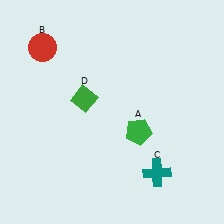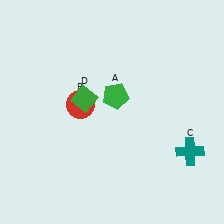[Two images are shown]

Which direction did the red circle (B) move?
The red circle (B) moved down.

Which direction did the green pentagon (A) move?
The green pentagon (A) moved up.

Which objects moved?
The objects that moved are: the green pentagon (A), the red circle (B), the teal cross (C).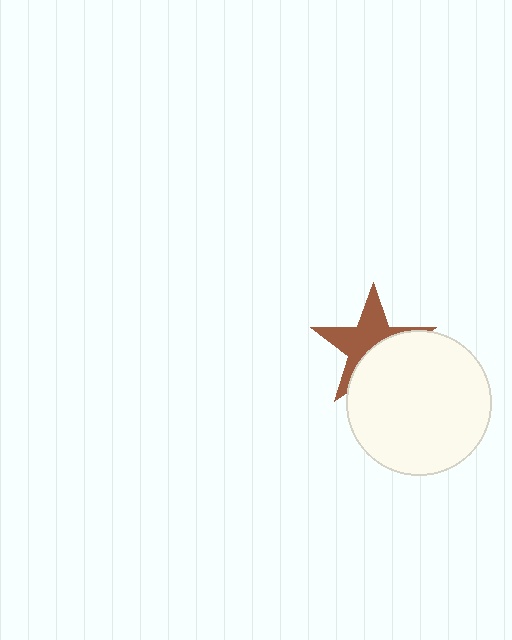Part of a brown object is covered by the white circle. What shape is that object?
It is a star.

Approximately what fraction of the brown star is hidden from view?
Roughly 46% of the brown star is hidden behind the white circle.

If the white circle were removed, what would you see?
You would see the complete brown star.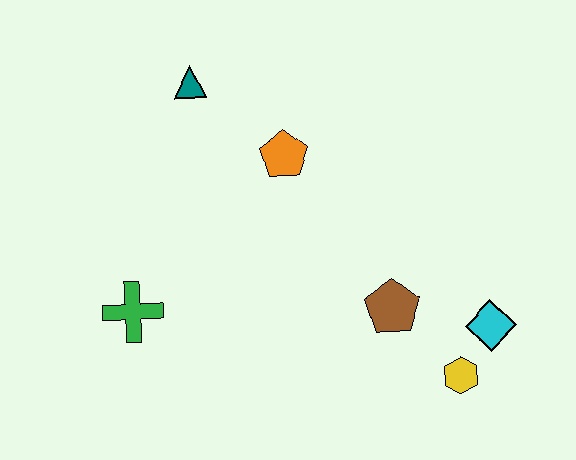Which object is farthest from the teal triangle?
The yellow hexagon is farthest from the teal triangle.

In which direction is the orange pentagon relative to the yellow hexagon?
The orange pentagon is above the yellow hexagon.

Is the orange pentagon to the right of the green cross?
Yes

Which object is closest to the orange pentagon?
The teal triangle is closest to the orange pentagon.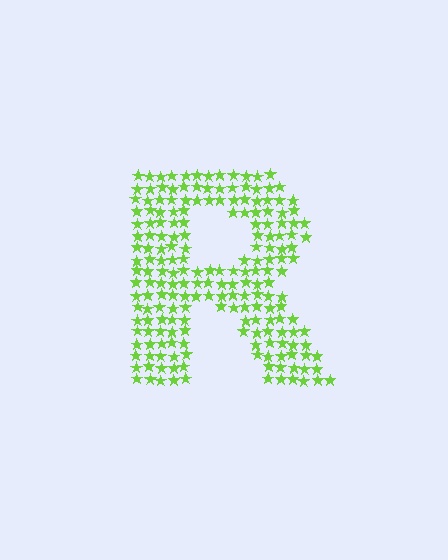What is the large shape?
The large shape is the letter R.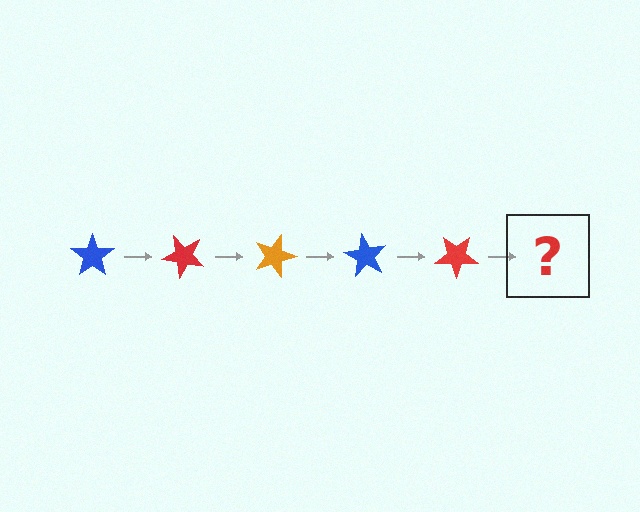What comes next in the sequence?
The next element should be an orange star, rotated 225 degrees from the start.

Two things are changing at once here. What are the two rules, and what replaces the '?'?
The two rules are that it rotates 45 degrees each step and the color cycles through blue, red, and orange. The '?' should be an orange star, rotated 225 degrees from the start.